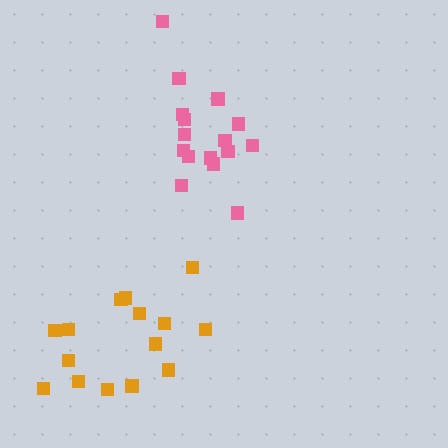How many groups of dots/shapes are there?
There are 2 groups.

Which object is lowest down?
The orange cluster is bottommost.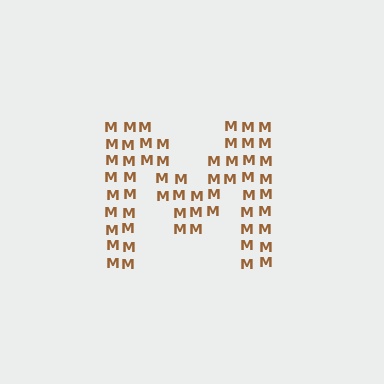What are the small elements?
The small elements are letter M's.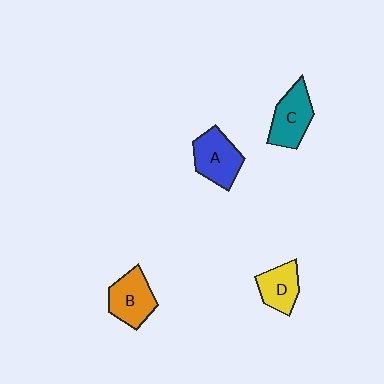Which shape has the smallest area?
Shape D (yellow).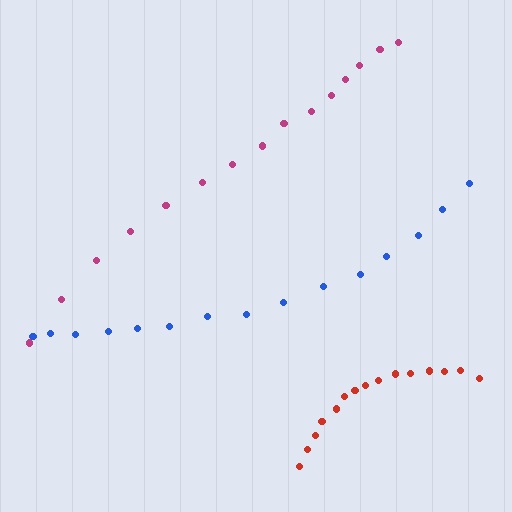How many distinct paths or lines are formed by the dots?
There are 3 distinct paths.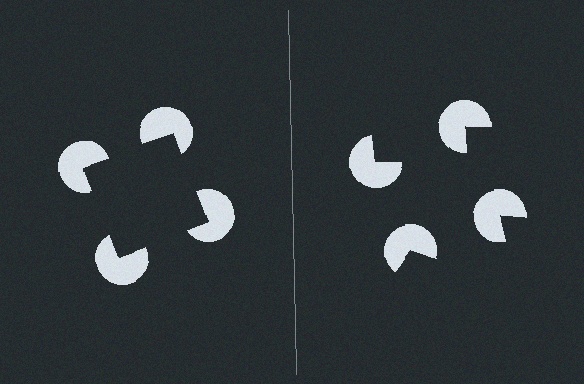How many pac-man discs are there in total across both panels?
8 — 4 on each side.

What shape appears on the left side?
An illusory square.